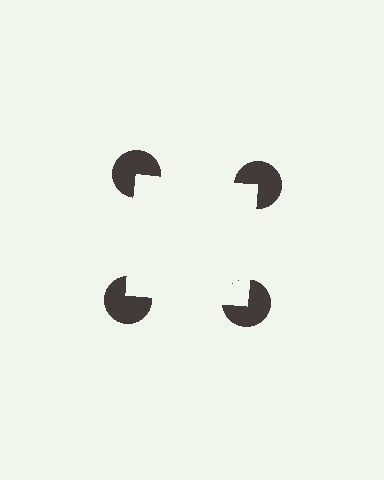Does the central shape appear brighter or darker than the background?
It typically appears slightly brighter than the background, even though no actual brightness change is drawn.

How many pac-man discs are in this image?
There are 4 — one at each vertex of the illusory square.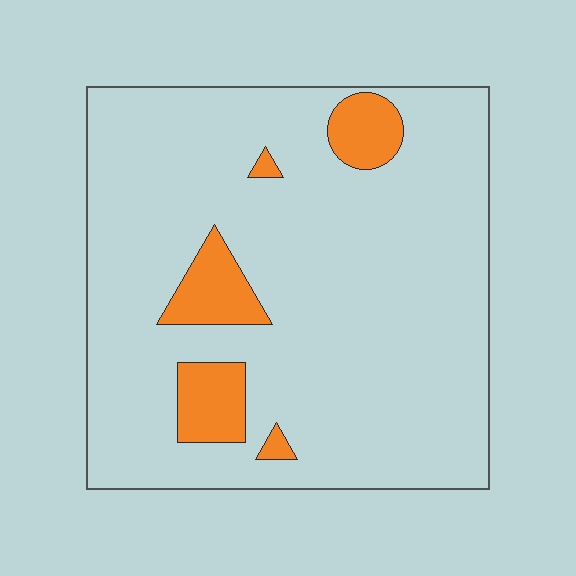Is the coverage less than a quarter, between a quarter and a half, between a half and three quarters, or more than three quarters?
Less than a quarter.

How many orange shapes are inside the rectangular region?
5.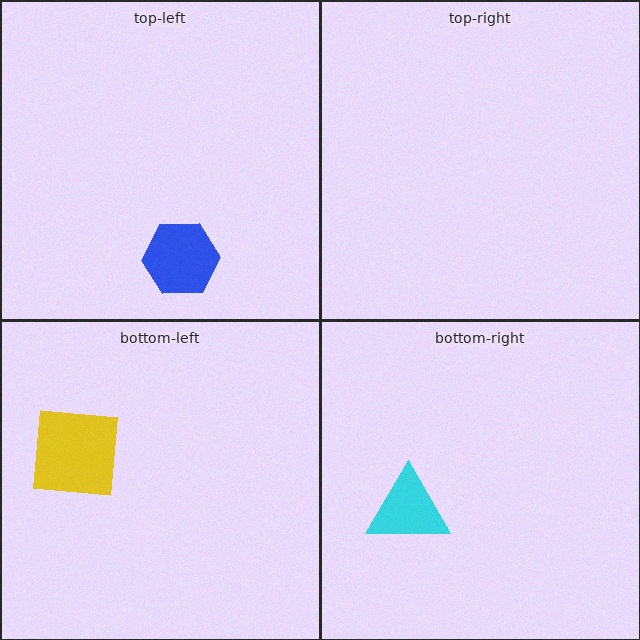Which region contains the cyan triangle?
The bottom-right region.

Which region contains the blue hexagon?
The top-left region.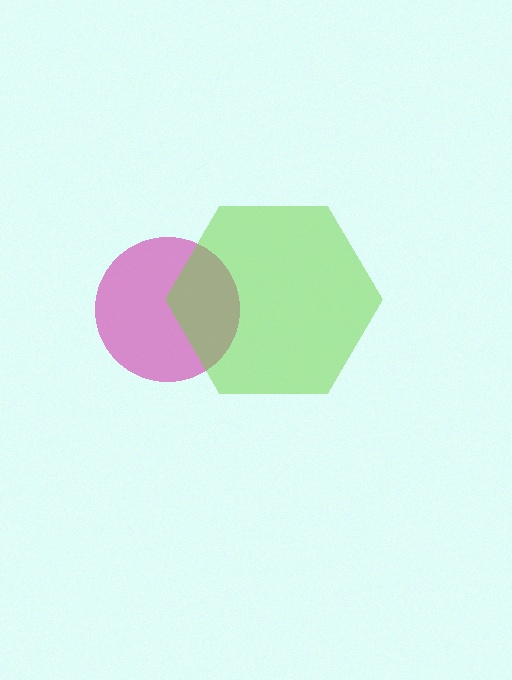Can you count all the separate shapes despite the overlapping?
Yes, there are 2 separate shapes.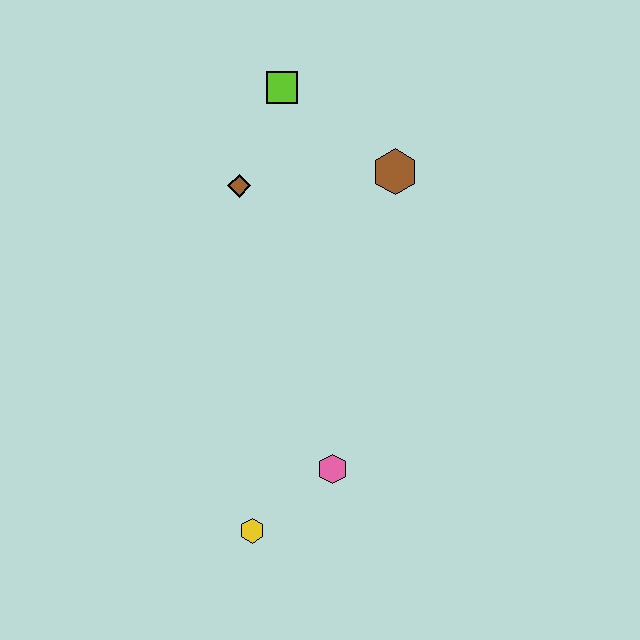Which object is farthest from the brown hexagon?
The yellow hexagon is farthest from the brown hexagon.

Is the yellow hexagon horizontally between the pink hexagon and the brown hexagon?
No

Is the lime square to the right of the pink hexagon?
No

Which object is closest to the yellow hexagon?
The pink hexagon is closest to the yellow hexagon.